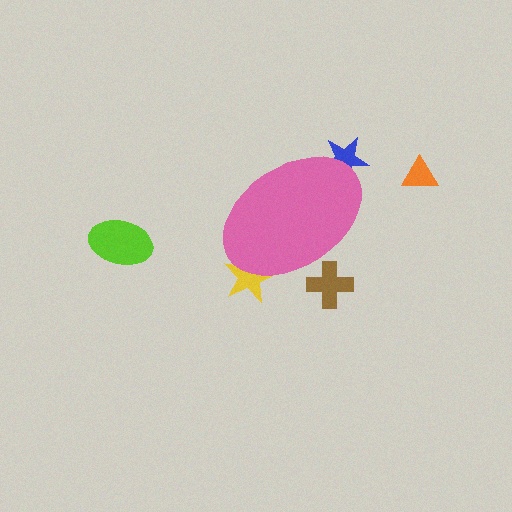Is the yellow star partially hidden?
Yes, the yellow star is partially hidden behind the pink ellipse.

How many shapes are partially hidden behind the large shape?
3 shapes are partially hidden.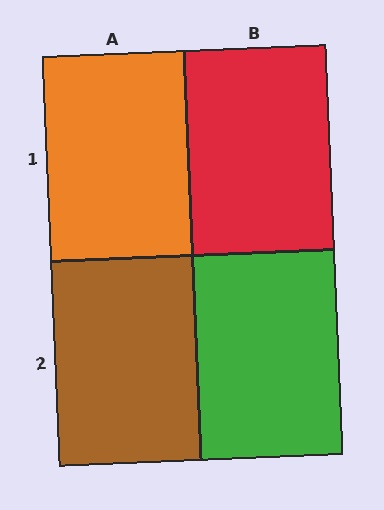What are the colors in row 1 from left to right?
Orange, red.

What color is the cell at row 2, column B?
Green.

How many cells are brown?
1 cell is brown.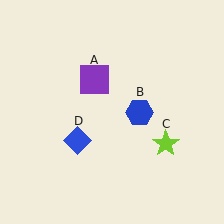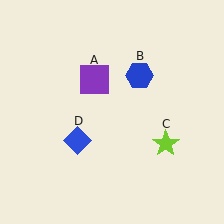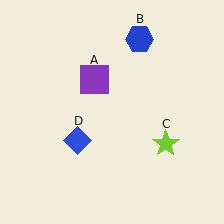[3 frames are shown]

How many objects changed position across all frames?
1 object changed position: blue hexagon (object B).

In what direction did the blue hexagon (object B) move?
The blue hexagon (object B) moved up.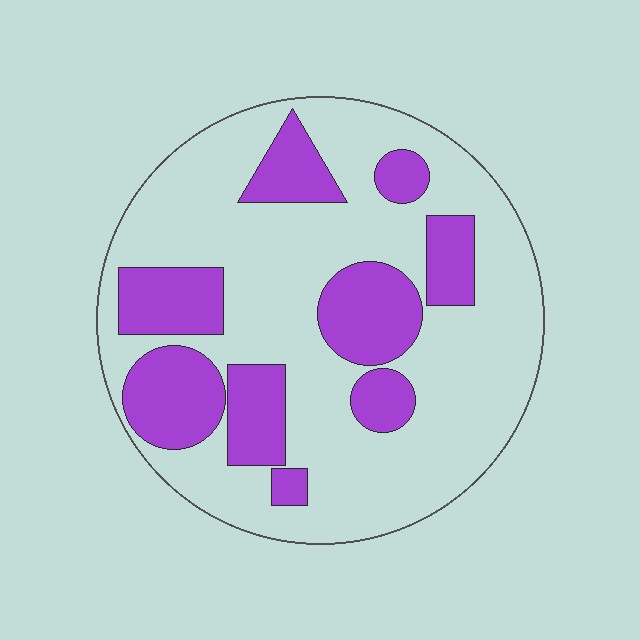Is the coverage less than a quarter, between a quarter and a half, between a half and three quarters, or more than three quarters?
Between a quarter and a half.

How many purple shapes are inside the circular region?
9.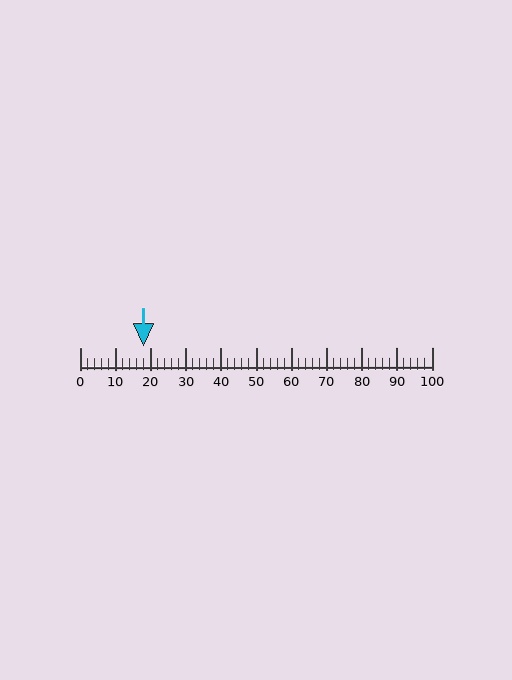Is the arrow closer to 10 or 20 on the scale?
The arrow is closer to 20.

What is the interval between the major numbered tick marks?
The major tick marks are spaced 10 units apart.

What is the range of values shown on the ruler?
The ruler shows values from 0 to 100.